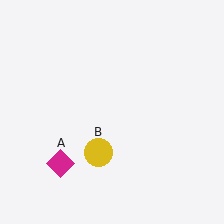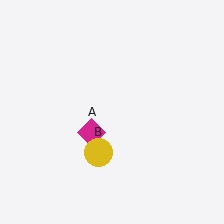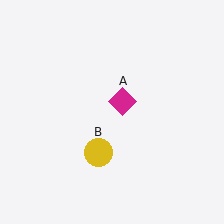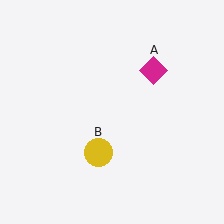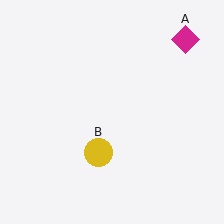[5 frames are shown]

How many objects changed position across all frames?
1 object changed position: magenta diamond (object A).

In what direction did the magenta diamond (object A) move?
The magenta diamond (object A) moved up and to the right.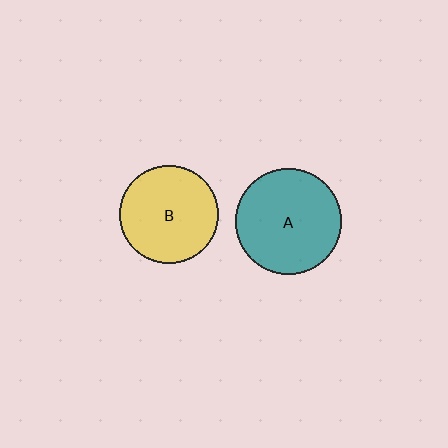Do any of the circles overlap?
No, none of the circles overlap.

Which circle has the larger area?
Circle A (teal).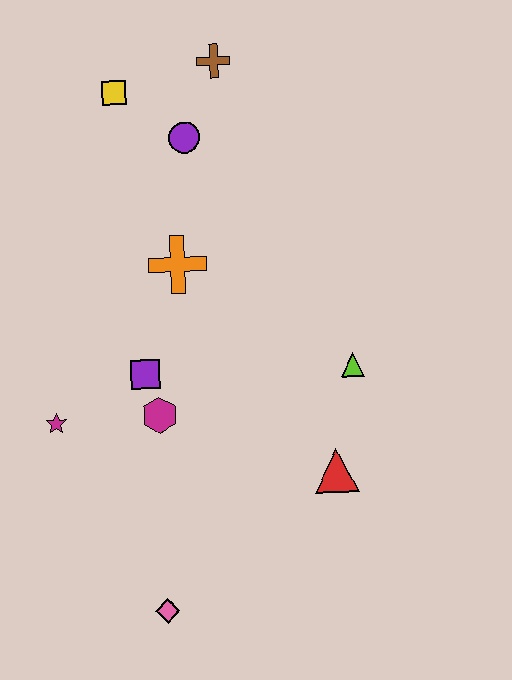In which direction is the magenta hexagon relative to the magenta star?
The magenta hexagon is to the right of the magenta star.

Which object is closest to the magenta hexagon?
The purple square is closest to the magenta hexagon.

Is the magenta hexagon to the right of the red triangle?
No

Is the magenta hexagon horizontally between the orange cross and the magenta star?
Yes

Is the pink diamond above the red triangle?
No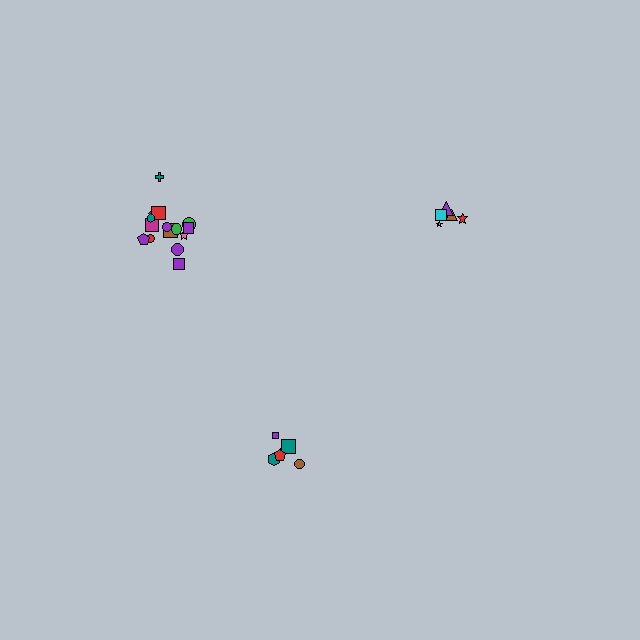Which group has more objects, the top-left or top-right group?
The top-left group.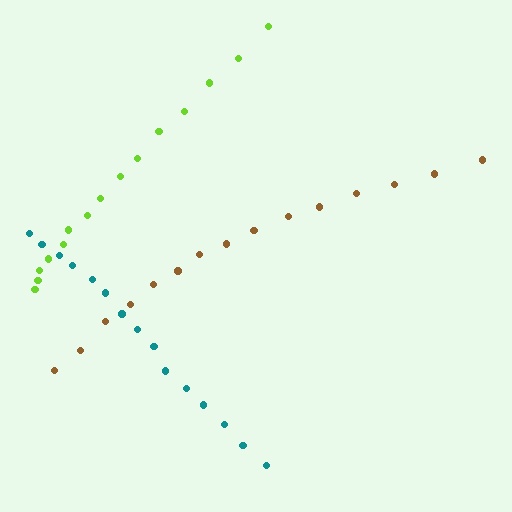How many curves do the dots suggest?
There are 3 distinct paths.